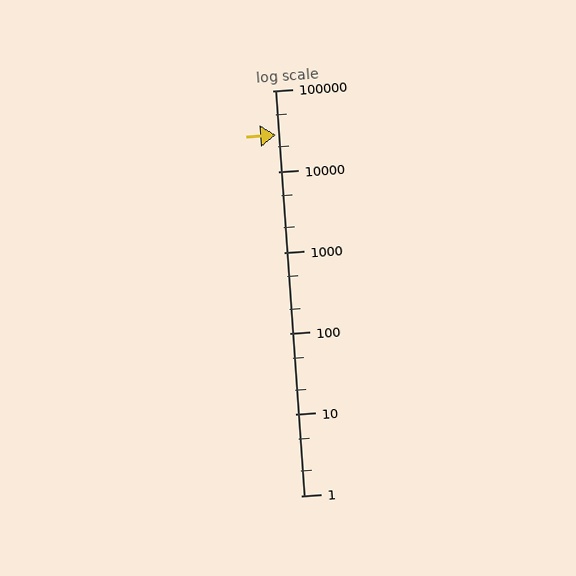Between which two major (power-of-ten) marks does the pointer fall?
The pointer is between 10000 and 100000.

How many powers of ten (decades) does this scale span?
The scale spans 5 decades, from 1 to 100000.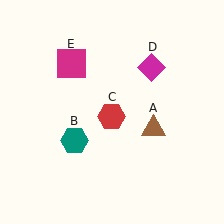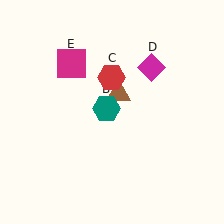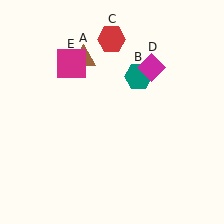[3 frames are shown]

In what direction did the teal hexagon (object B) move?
The teal hexagon (object B) moved up and to the right.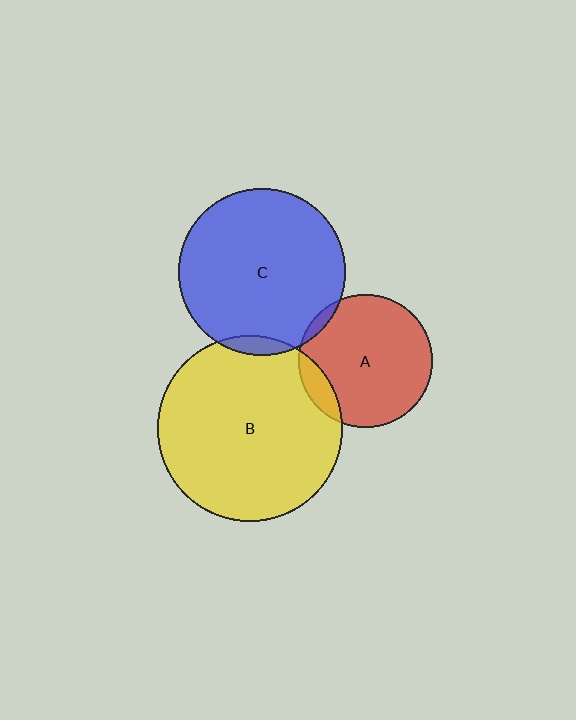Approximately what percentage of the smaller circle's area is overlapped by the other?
Approximately 10%.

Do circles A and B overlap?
Yes.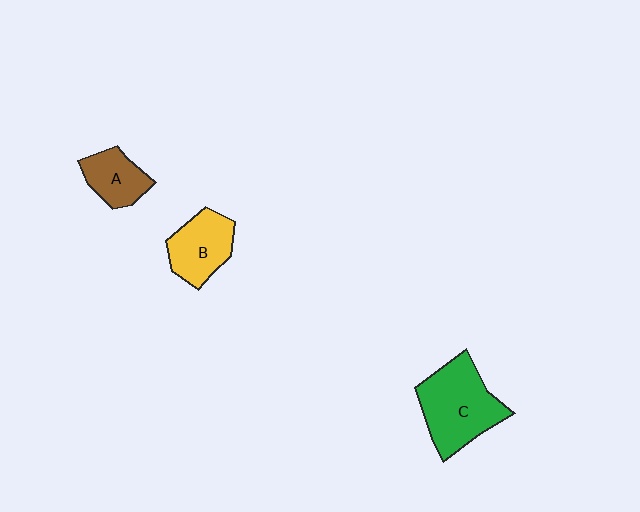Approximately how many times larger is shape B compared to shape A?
Approximately 1.3 times.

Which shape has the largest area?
Shape C (green).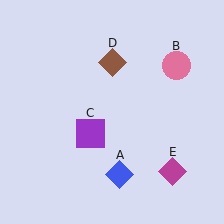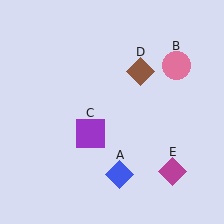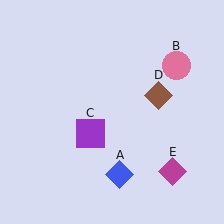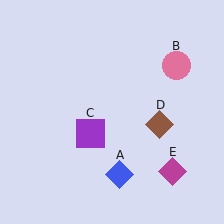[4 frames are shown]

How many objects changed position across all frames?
1 object changed position: brown diamond (object D).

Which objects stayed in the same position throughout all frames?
Blue diamond (object A) and pink circle (object B) and purple square (object C) and magenta diamond (object E) remained stationary.